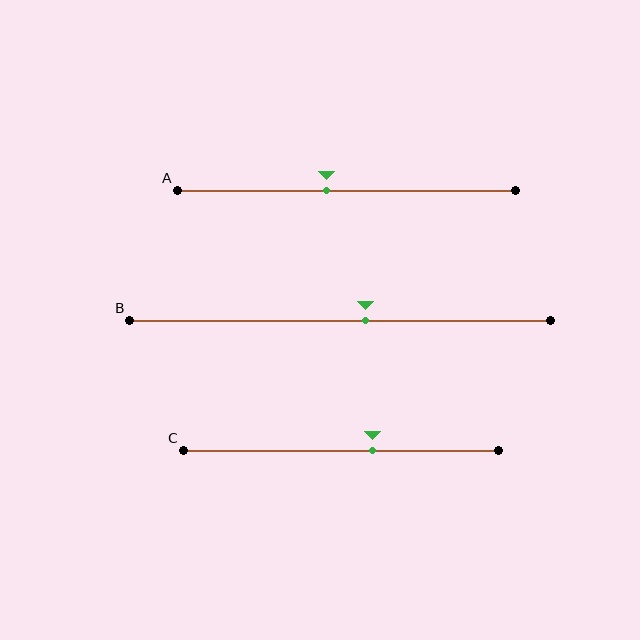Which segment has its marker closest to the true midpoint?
Segment A has its marker closest to the true midpoint.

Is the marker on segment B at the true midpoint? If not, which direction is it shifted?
No, the marker on segment B is shifted to the right by about 6% of the segment length.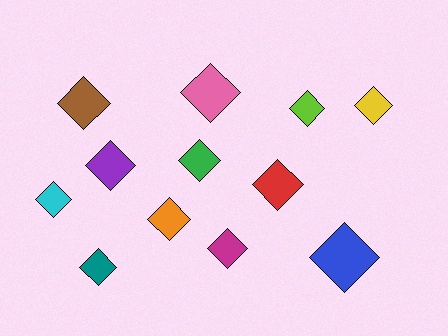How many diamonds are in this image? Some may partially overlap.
There are 12 diamonds.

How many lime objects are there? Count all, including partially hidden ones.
There is 1 lime object.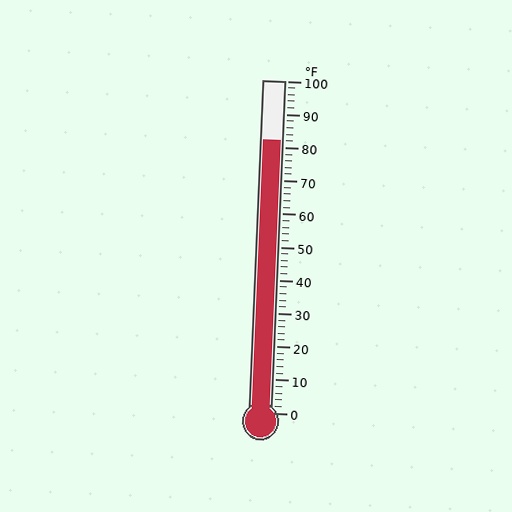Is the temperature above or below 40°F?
The temperature is above 40°F.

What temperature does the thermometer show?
The thermometer shows approximately 82°F.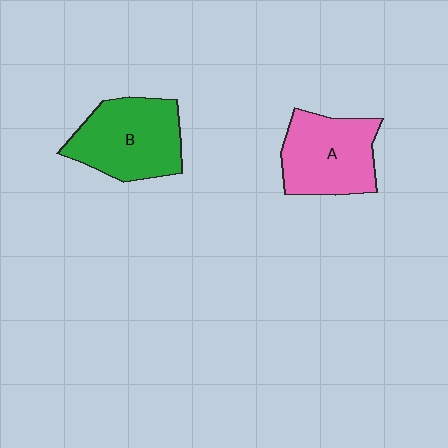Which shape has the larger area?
Shape B (green).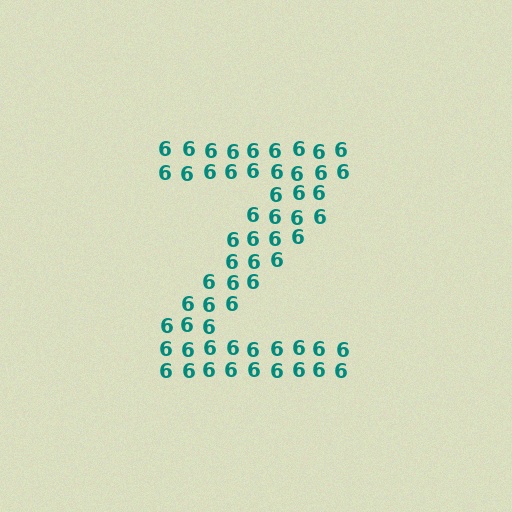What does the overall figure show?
The overall figure shows the letter Z.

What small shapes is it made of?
It is made of small digit 6's.